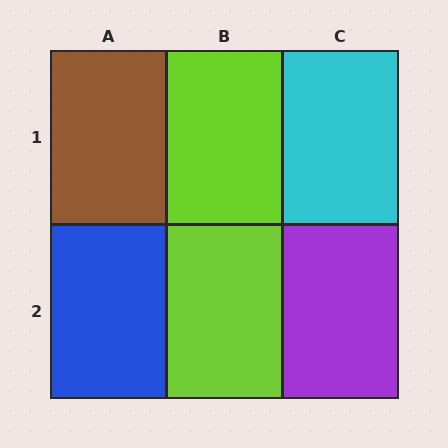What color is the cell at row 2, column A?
Blue.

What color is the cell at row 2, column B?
Lime.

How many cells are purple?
1 cell is purple.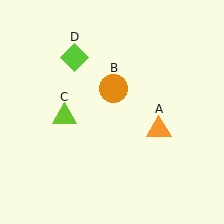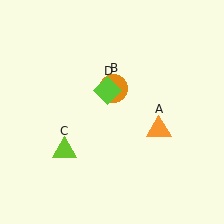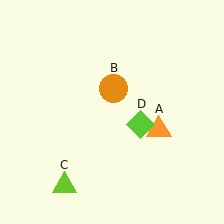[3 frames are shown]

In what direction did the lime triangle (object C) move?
The lime triangle (object C) moved down.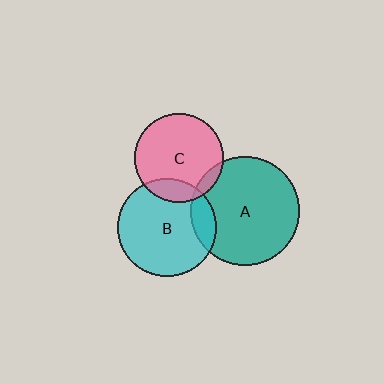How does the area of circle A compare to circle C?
Approximately 1.5 times.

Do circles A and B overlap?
Yes.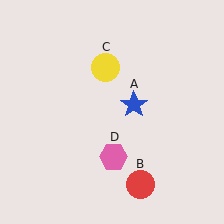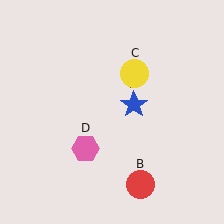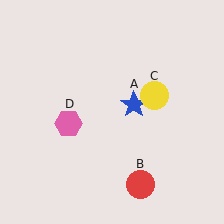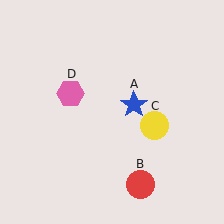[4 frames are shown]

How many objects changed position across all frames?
2 objects changed position: yellow circle (object C), pink hexagon (object D).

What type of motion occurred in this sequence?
The yellow circle (object C), pink hexagon (object D) rotated clockwise around the center of the scene.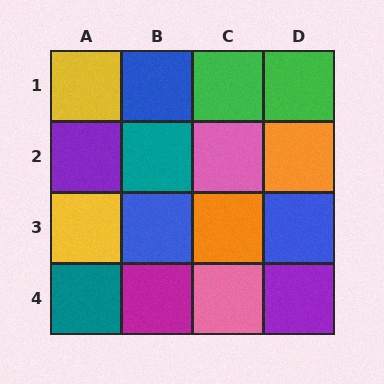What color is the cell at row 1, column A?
Yellow.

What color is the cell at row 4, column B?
Magenta.